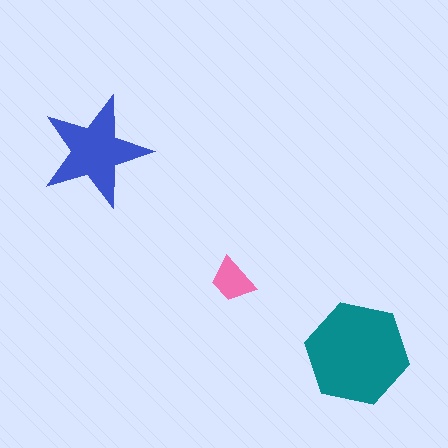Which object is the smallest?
The pink trapezoid.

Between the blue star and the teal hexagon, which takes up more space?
The teal hexagon.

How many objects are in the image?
There are 3 objects in the image.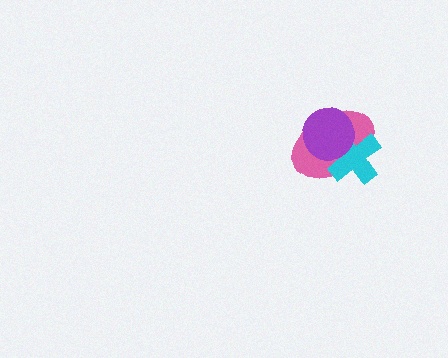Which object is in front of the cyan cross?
The purple circle is in front of the cyan cross.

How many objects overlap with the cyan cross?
2 objects overlap with the cyan cross.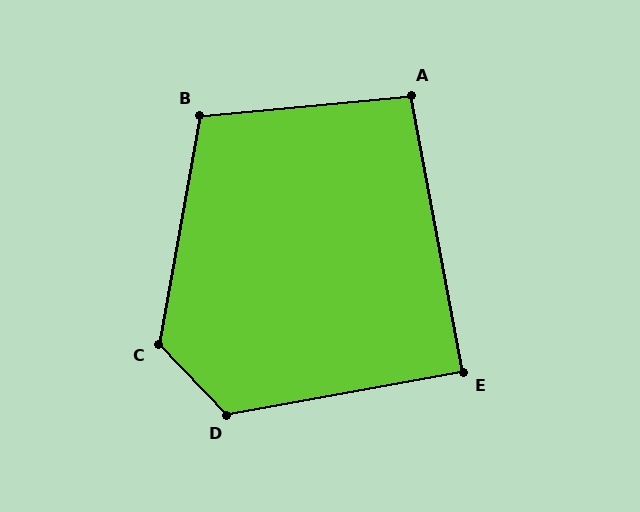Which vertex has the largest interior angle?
C, at approximately 126 degrees.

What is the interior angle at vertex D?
Approximately 124 degrees (obtuse).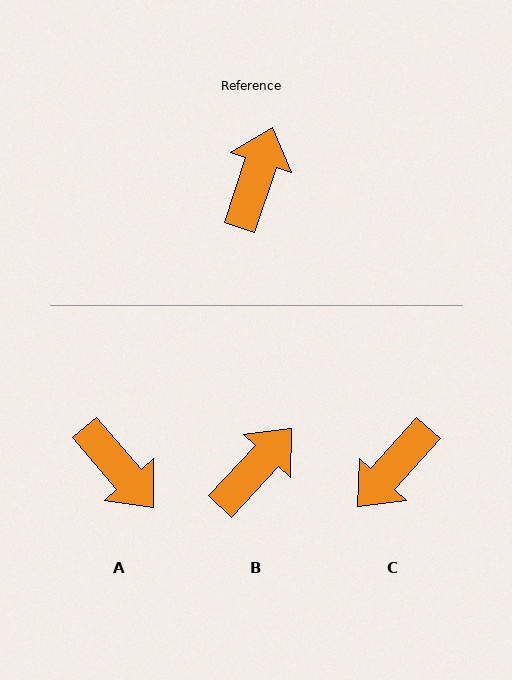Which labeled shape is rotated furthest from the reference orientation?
C, about 156 degrees away.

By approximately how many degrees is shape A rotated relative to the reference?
Approximately 121 degrees clockwise.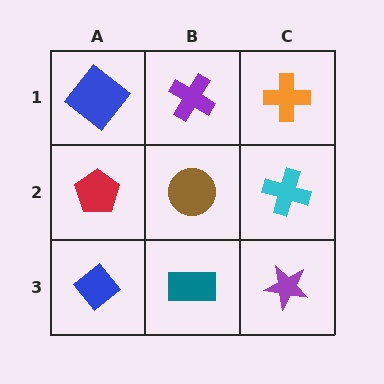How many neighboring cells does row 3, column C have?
2.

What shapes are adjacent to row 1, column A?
A red pentagon (row 2, column A), a purple cross (row 1, column B).